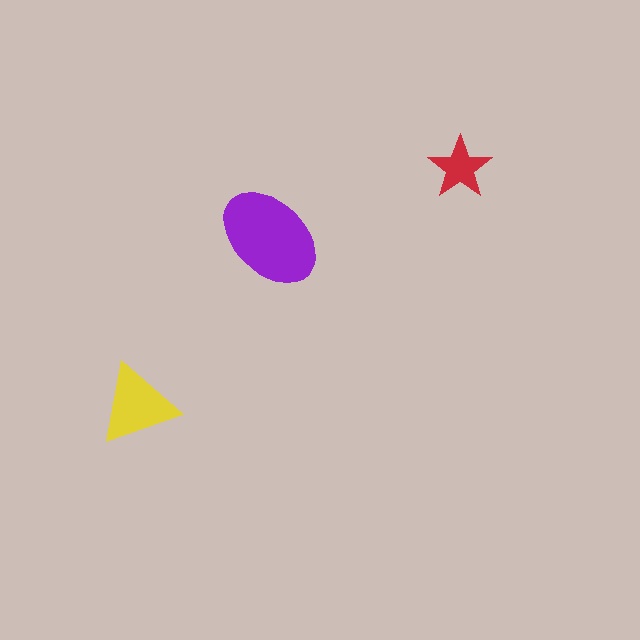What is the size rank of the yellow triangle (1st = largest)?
2nd.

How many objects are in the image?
There are 3 objects in the image.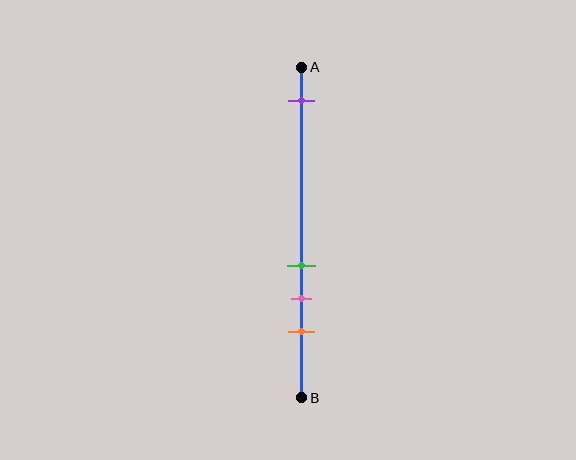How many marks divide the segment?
There are 4 marks dividing the segment.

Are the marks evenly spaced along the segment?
No, the marks are not evenly spaced.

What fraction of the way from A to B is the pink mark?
The pink mark is approximately 70% (0.7) of the way from A to B.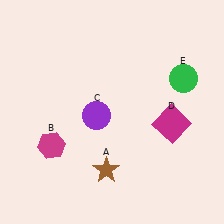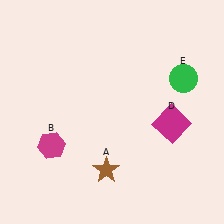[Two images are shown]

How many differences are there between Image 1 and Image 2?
There is 1 difference between the two images.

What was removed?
The purple circle (C) was removed in Image 2.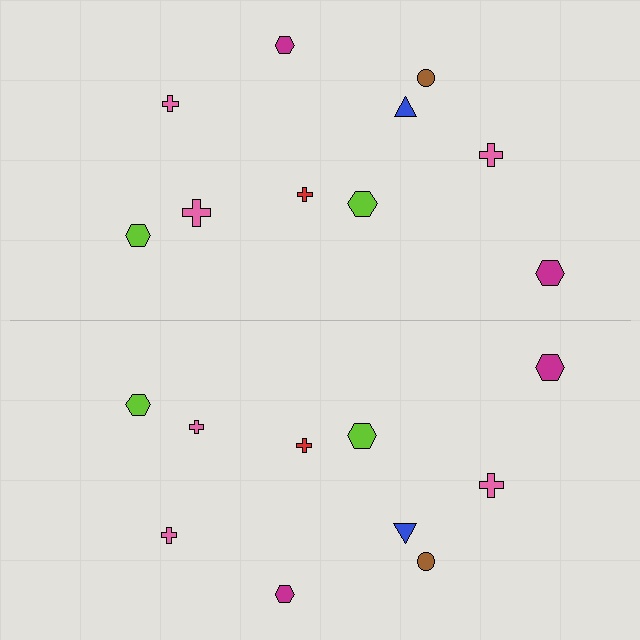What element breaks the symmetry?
The pink cross on the bottom side has a different size than its mirror counterpart.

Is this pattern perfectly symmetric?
No, the pattern is not perfectly symmetric. The pink cross on the bottom side has a different size than its mirror counterpart.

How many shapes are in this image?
There are 20 shapes in this image.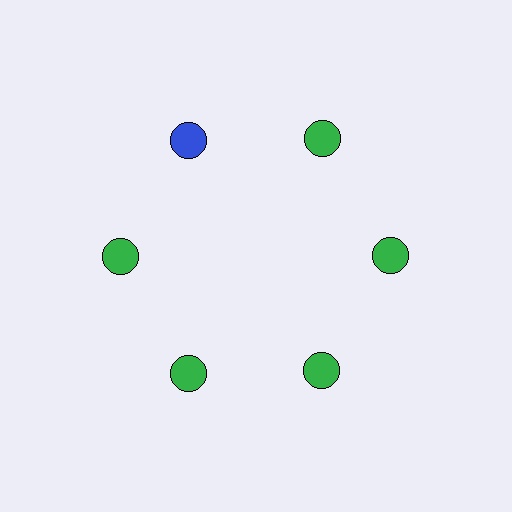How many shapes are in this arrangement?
There are 6 shapes arranged in a ring pattern.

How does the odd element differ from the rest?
It has a different color: blue instead of green.